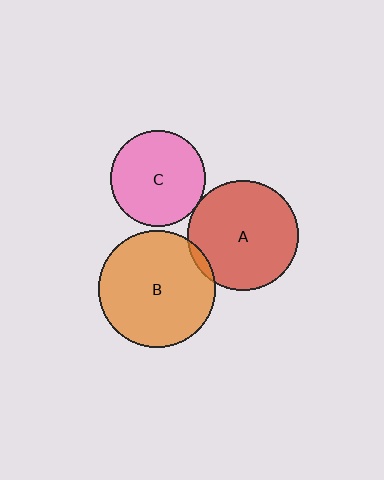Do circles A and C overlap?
Yes.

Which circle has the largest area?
Circle B (orange).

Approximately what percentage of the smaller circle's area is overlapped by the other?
Approximately 5%.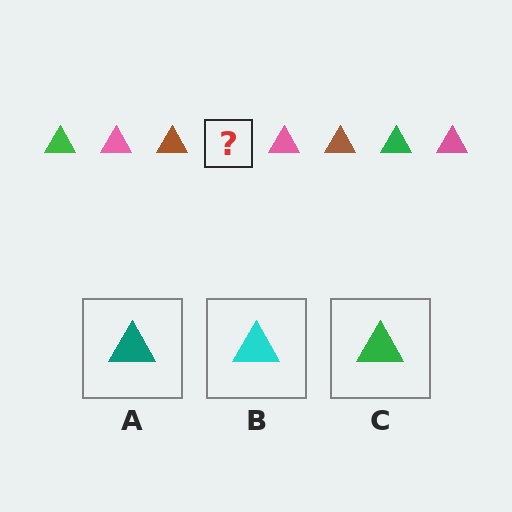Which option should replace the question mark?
Option C.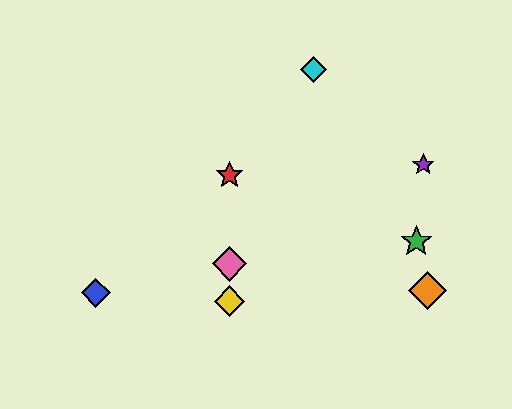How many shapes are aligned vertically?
3 shapes (the red star, the yellow diamond, the pink diamond) are aligned vertically.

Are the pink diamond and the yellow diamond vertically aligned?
Yes, both are at x≈230.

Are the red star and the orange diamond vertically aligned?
No, the red star is at x≈230 and the orange diamond is at x≈427.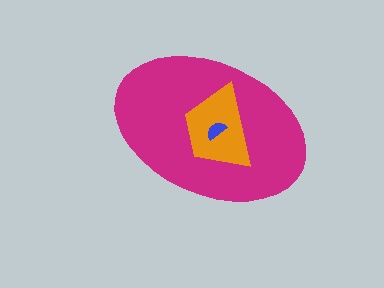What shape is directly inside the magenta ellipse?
The orange trapezoid.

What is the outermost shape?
The magenta ellipse.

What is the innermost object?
The blue semicircle.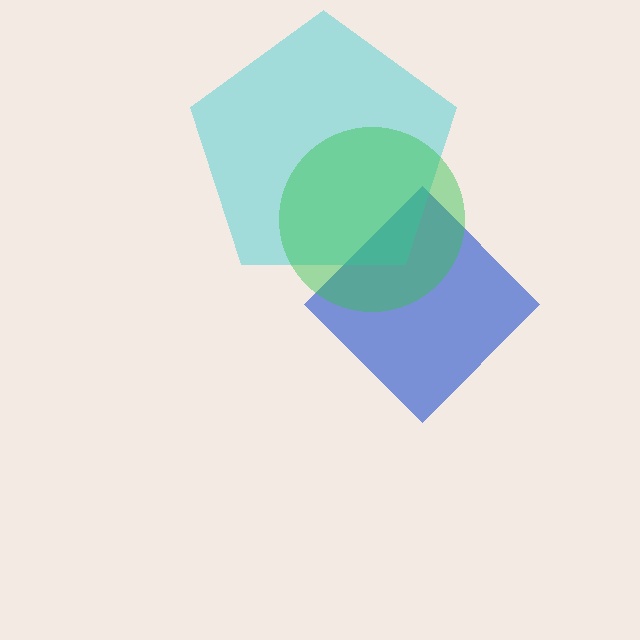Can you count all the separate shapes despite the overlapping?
Yes, there are 3 separate shapes.